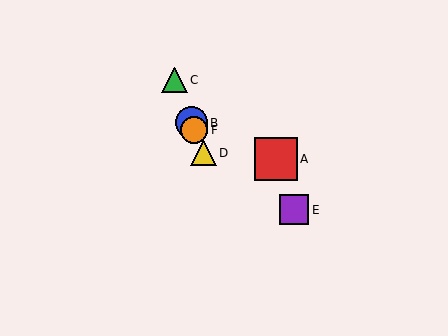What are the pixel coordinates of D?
Object D is at (203, 153).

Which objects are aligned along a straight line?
Objects B, C, D, F are aligned along a straight line.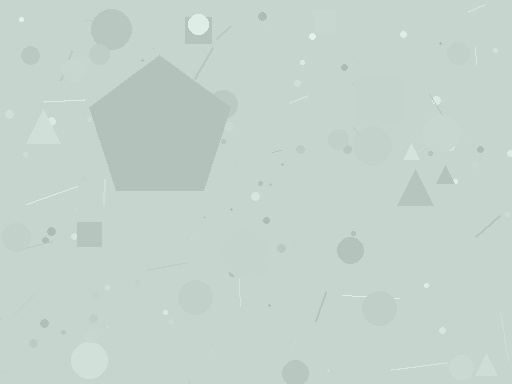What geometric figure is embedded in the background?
A pentagon is embedded in the background.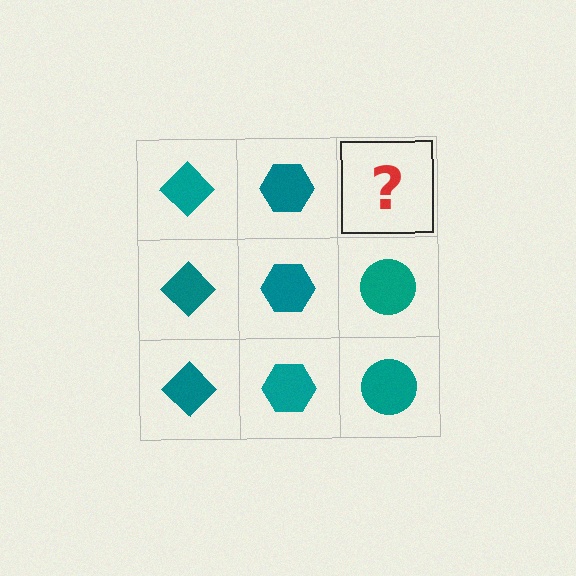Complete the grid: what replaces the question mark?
The question mark should be replaced with a teal circle.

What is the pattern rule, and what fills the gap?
The rule is that each column has a consistent shape. The gap should be filled with a teal circle.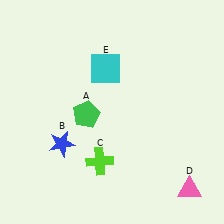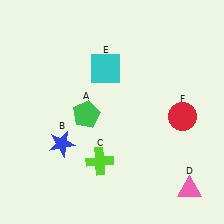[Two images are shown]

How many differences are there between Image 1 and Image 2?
There is 1 difference between the two images.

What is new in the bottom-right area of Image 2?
A red circle (F) was added in the bottom-right area of Image 2.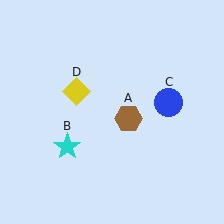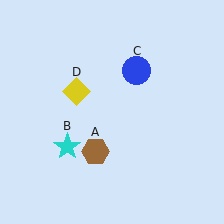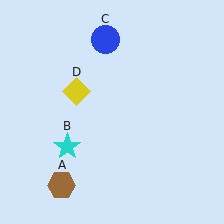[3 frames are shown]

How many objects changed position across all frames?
2 objects changed position: brown hexagon (object A), blue circle (object C).